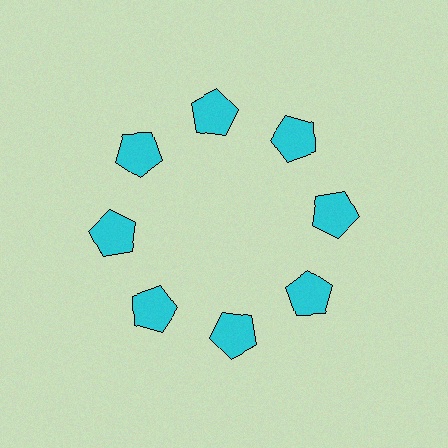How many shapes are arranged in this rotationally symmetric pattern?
There are 8 shapes, arranged in 8 groups of 1.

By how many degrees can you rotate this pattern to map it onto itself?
The pattern maps onto itself every 45 degrees of rotation.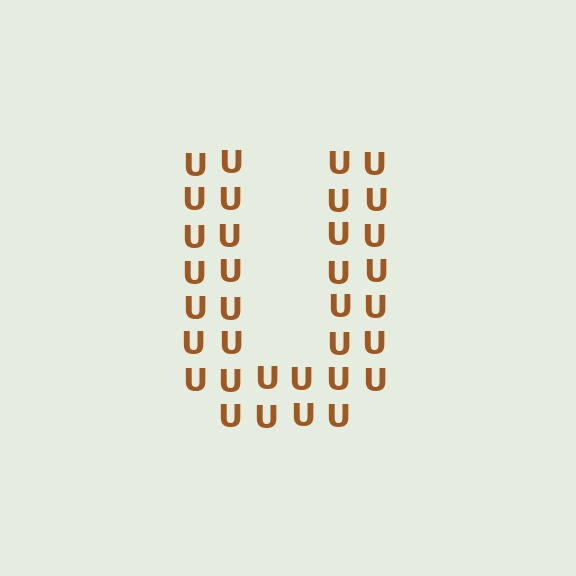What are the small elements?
The small elements are letter U's.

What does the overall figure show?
The overall figure shows the letter U.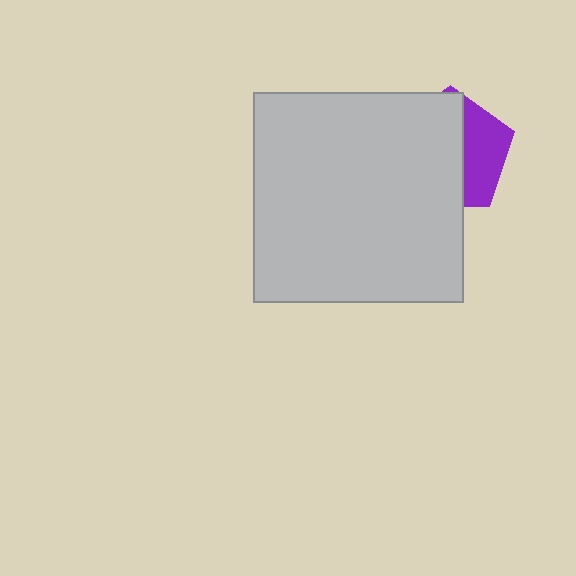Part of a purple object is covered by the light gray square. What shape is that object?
It is a pentagon.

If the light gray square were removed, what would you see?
You would see the complete purple pentagon.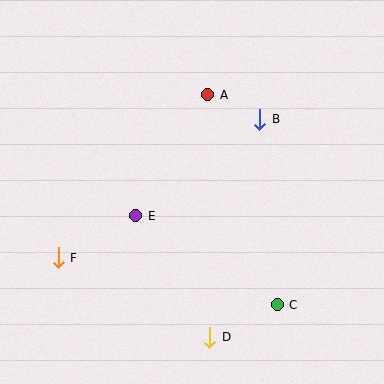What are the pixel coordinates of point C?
Point C is at (277, 305).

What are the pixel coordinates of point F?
Point F is at (58, 258).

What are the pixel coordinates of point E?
Point E is at (136, 216).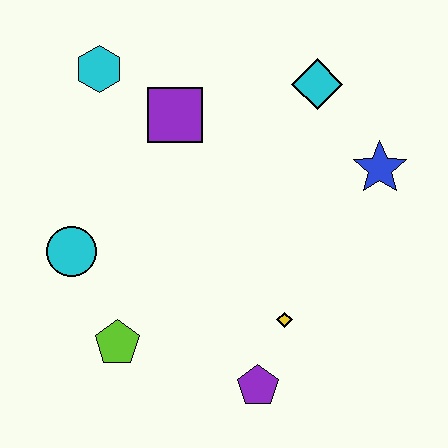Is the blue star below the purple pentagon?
No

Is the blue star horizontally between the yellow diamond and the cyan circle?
No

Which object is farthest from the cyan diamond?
The lime pentagon is farthest from the cyan diamond.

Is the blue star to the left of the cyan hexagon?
No